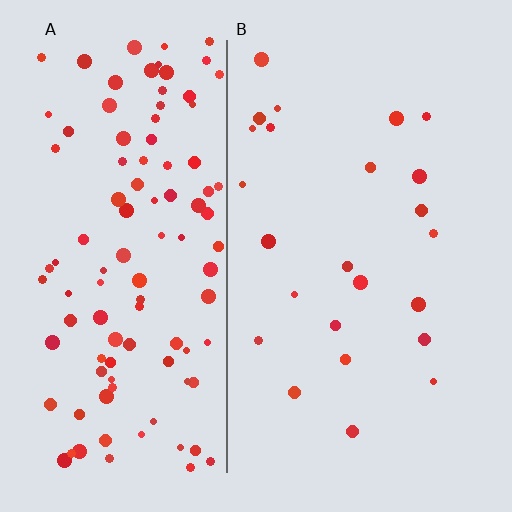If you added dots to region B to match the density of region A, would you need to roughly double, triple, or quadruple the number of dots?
Approximately quadruple.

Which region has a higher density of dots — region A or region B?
A (the left).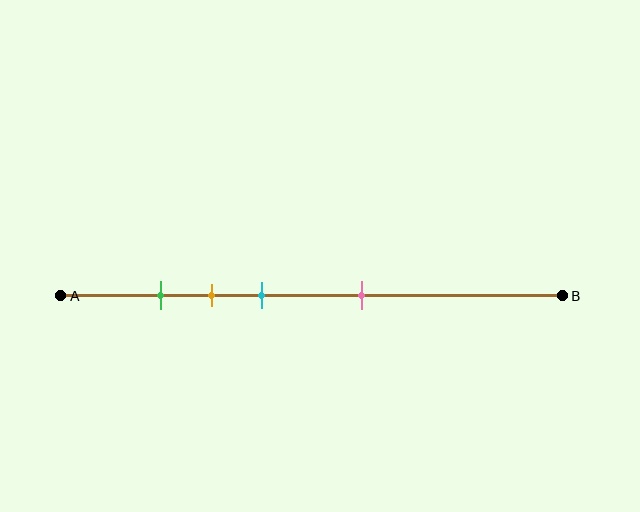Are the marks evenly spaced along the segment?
No, the marks are not evenly spaced.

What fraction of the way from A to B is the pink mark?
The pink mark is approximately 60% (0.6) of the way from A to B.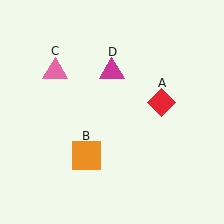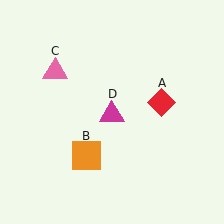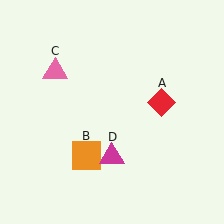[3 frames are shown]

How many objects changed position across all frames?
1 object changed position: magenta triangle (object D).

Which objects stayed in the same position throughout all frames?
Red diamond (object A) and orange square (object B) and pink triangle (object C) remained stationary.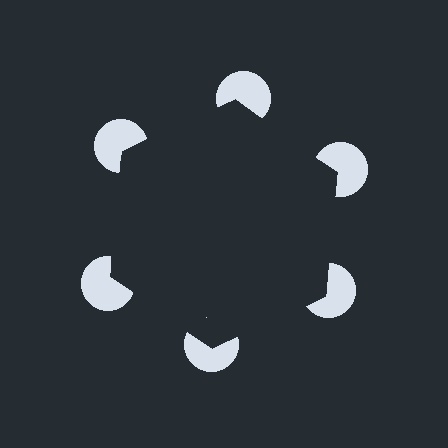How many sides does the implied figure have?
6 sides.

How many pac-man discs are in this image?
There are 6 — one at each vertex of the illusory hexagon.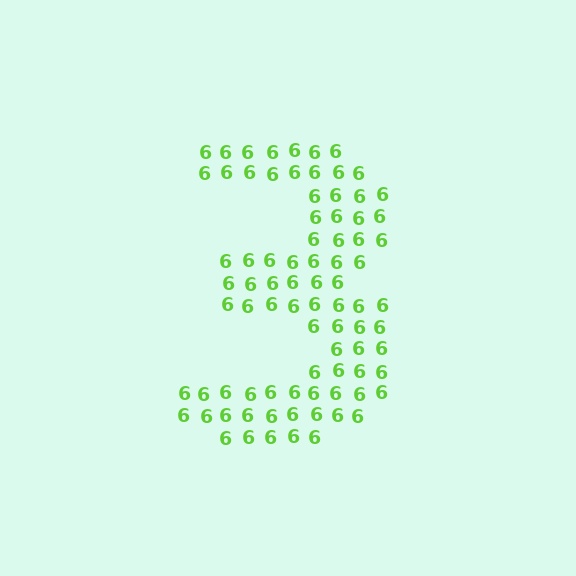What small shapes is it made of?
It is made of small digit 6's.